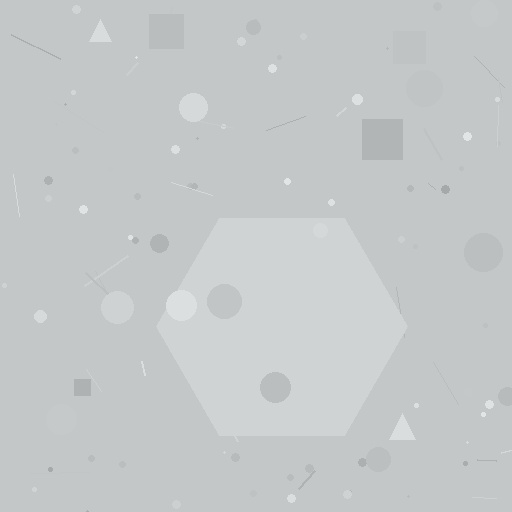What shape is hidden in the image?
A hexagon is hidden in the image.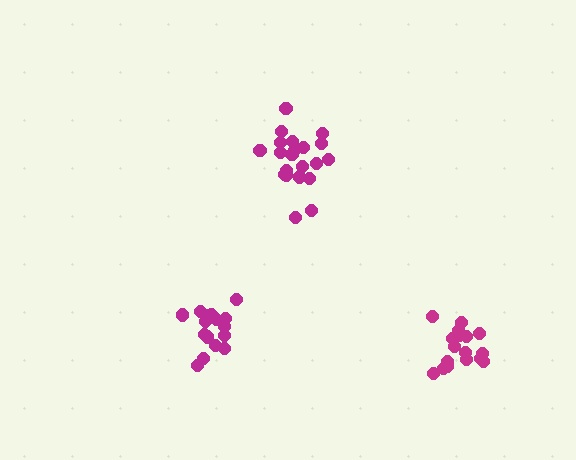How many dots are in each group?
Group 1: 21 dots, Group 2: 17 dots, Group 3: 16 dots (54 total).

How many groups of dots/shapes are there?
There are 3 groups.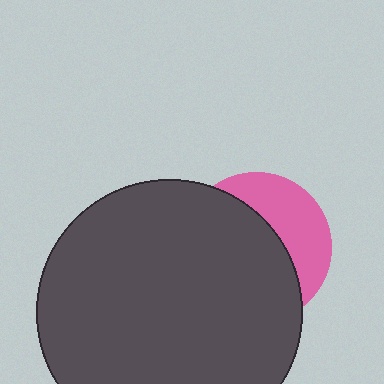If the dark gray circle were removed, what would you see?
You would see the complete pink circle.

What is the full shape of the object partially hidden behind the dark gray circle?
The partially hidden object is a pink circle.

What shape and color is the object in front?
The object in front is a dark gray circle.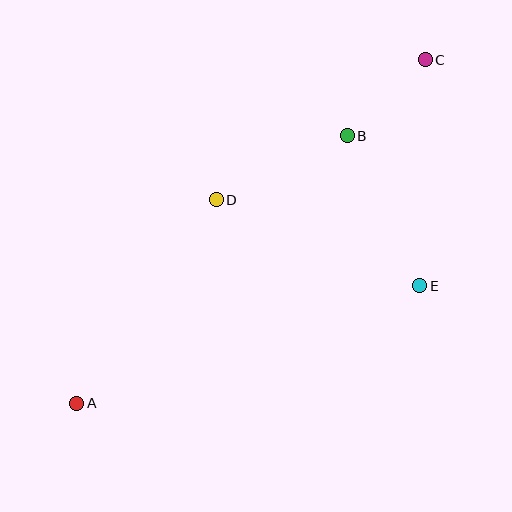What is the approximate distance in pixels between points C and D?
The distance between C and D is approximately 252 pixels.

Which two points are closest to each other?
Points B and C are closest to each other.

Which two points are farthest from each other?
Points A and C are farthest from each other.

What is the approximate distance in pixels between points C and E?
The distance between C and E is approximately 226 pixels.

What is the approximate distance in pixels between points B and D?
The distance between B and D is approximately 146 pixels.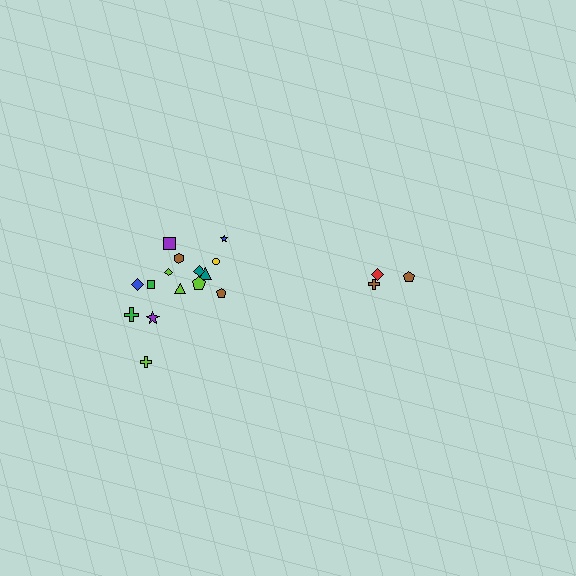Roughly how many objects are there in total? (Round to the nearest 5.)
Roughly 20 objects in total.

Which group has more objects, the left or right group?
The left group.